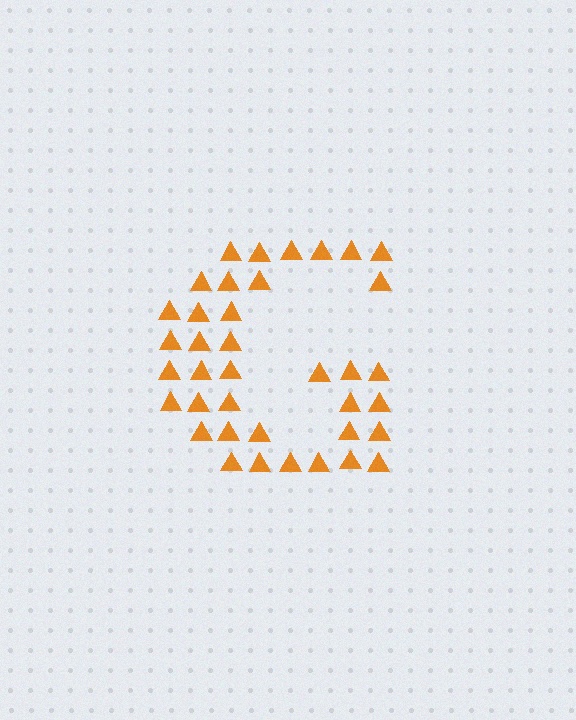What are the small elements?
The small elements are triangles.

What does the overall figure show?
The overall figure shows the letter G.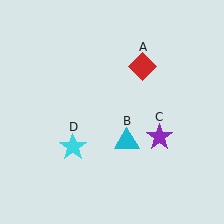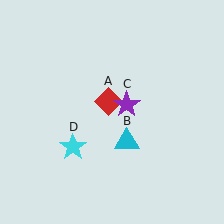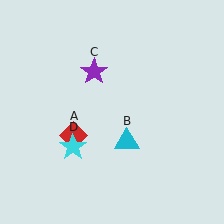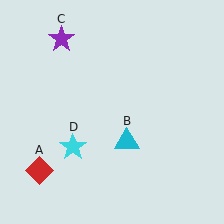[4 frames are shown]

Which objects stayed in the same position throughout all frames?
Cyan triangle (object B) and cyan star (object D) remained stationary.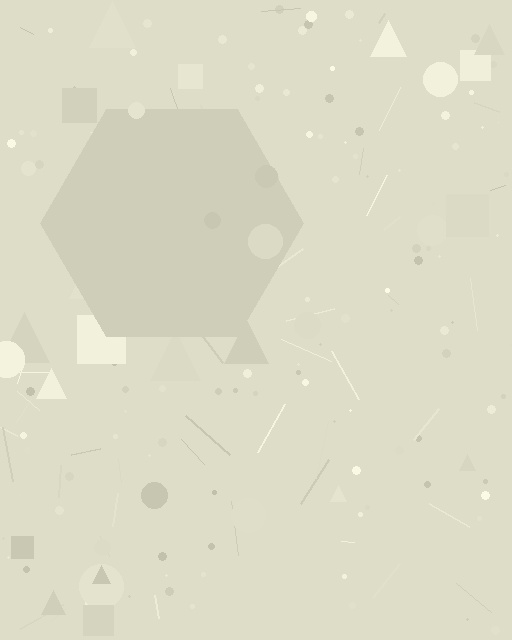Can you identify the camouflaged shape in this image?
The camouflaged shape is a hexagon.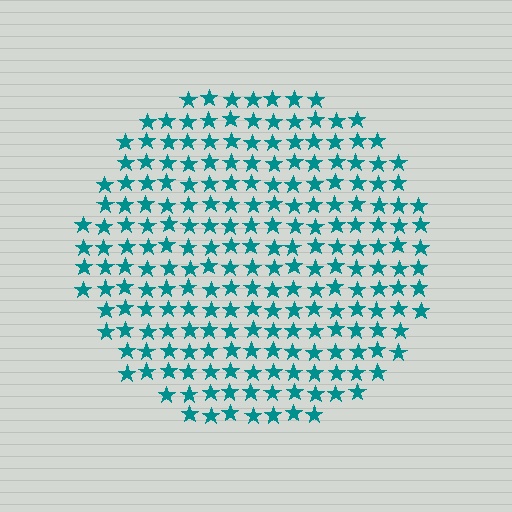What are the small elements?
The small elements are stars.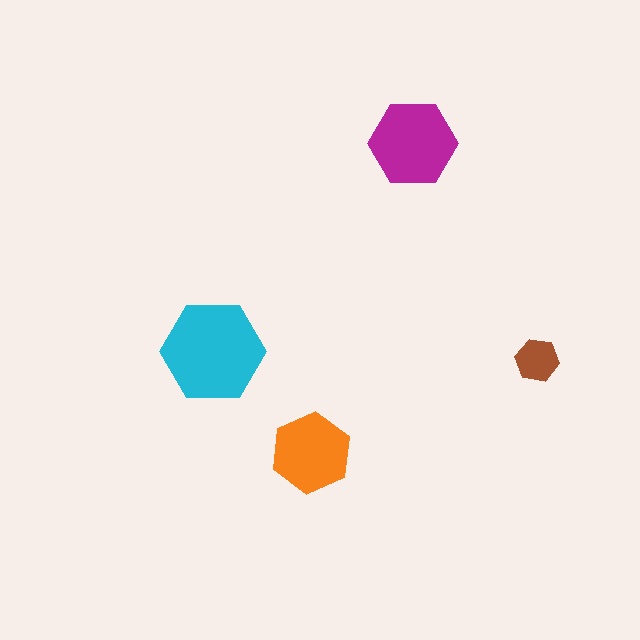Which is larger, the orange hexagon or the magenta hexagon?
The magenta one.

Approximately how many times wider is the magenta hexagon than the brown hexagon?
About 2 times wider.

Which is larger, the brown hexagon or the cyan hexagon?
The cyan one.